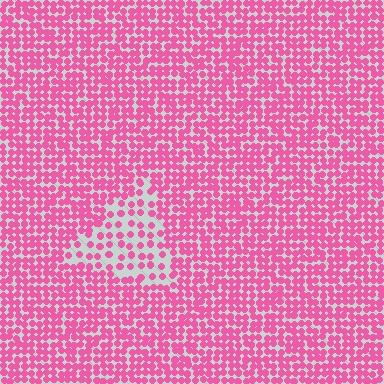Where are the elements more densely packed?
The elements are more densely packed outside the triangle boundary.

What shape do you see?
I see a triangle.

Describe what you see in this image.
The image contains small pink elements arranged at two different densities. A triangle-shaped region is visible where the elements are less densely packed than the surrounding area.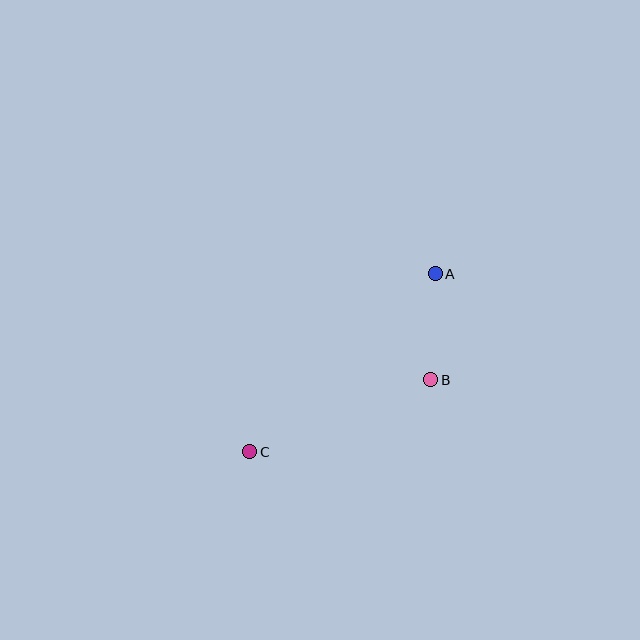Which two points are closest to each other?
Points A and B are closest to each other.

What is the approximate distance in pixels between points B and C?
The distance between B and C is approximately 195 pixels.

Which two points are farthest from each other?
Points A and C are farthest from each other.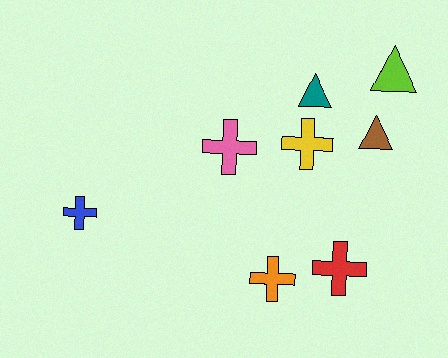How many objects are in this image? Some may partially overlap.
There are 8 objects.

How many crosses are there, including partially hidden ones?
There are 5 crosses.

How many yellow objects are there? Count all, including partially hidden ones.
There is 1 yellow object.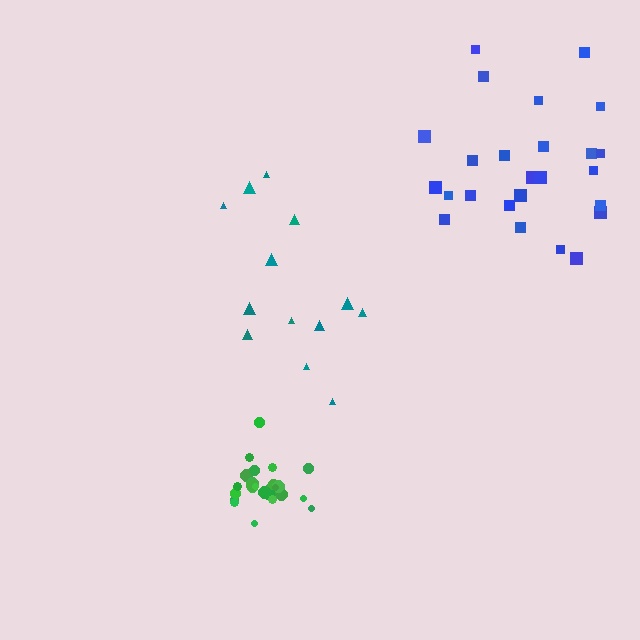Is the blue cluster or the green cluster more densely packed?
Green.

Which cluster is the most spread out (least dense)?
Teal.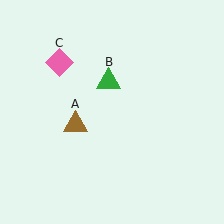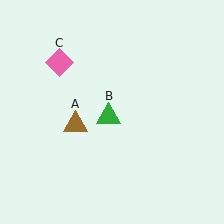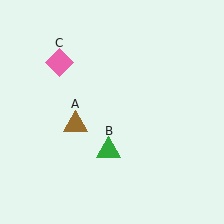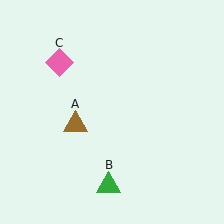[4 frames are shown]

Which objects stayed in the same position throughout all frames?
Brown triangle (object A) and pink diamond (object C) remained stationary.